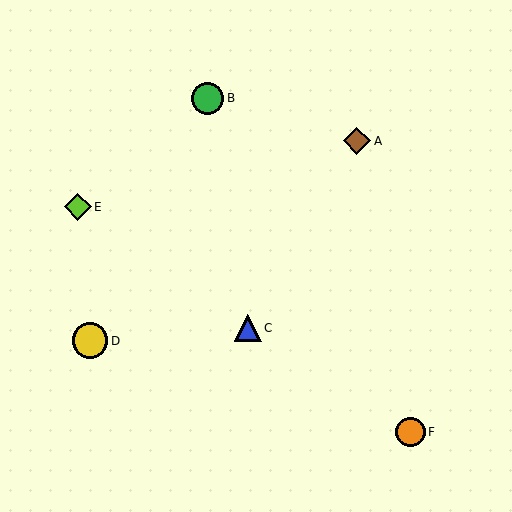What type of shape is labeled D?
Shape D is a yellow circle.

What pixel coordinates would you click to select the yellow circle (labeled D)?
Click at (90, 341) to select the yellow circle D.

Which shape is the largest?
The yellow circle (labeled D) is the largest.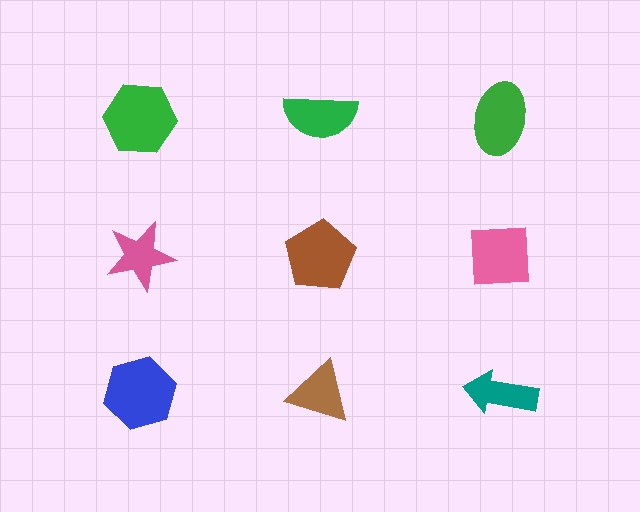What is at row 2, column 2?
A brown pentagon.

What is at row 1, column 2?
A green semicircle.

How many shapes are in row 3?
3 shapes.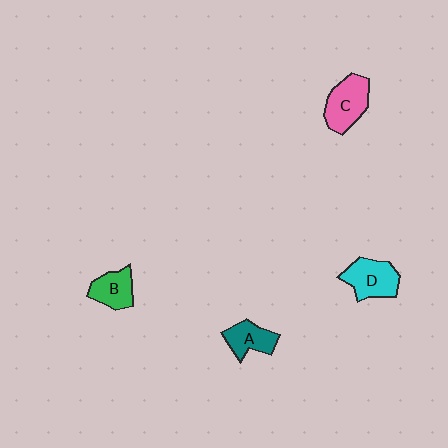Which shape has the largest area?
Shape C (pink).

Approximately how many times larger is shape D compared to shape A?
Approximately 1.3 times.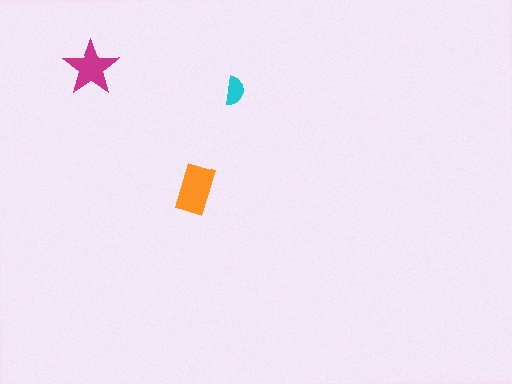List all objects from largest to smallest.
The orange rectangle, the magenta star, the cyan semicircle.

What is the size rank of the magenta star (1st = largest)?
2nd.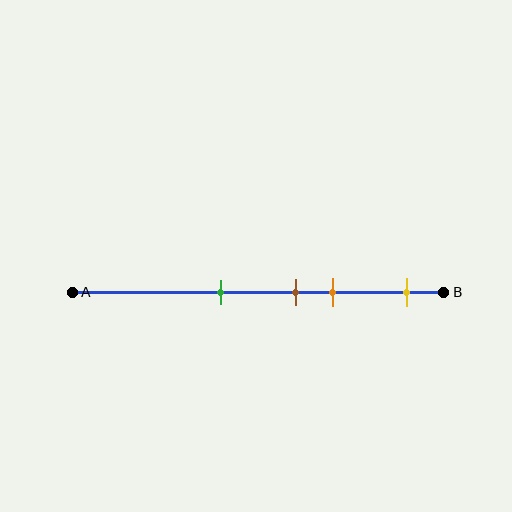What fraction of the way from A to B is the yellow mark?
The yellow mark is approximately 90% (0.9) of the way from A to B.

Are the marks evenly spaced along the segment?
No, the marks are not evenly spaced.